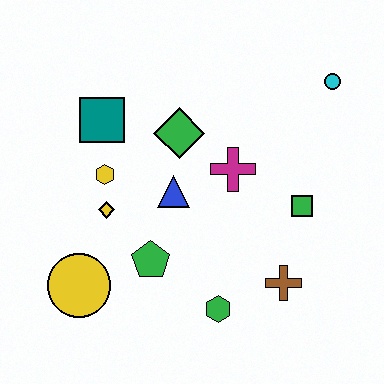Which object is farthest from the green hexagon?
The cyan circle is farthest from the green hexagon.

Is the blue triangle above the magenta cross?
No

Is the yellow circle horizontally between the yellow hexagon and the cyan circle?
No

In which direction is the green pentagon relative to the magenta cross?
The green pentagon is below the magenta cross.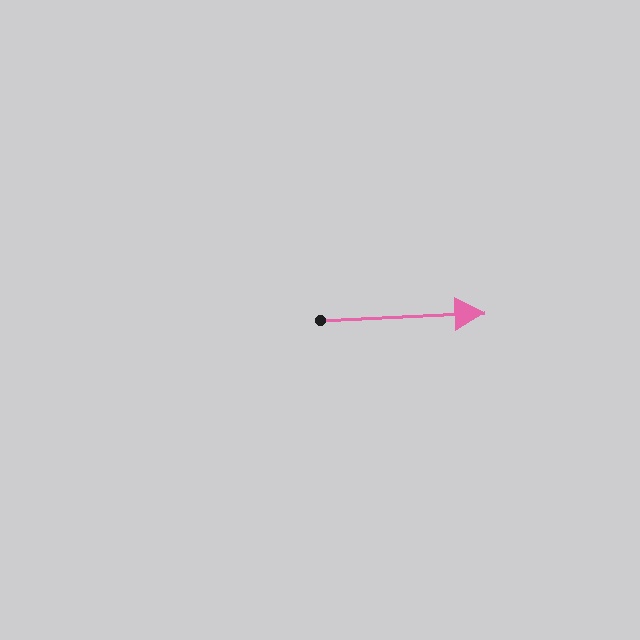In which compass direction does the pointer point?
East.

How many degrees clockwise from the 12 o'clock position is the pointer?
Approximately 88 degrees.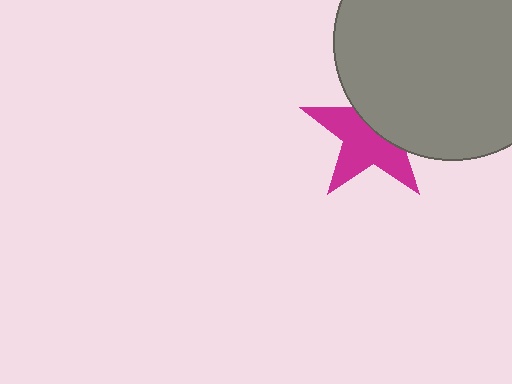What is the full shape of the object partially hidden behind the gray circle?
The partially hidden object is a magenta star.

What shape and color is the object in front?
The object in front is a gray circle.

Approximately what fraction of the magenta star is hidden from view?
Roughly 42% of the magenta star is hidden behind the gray circle.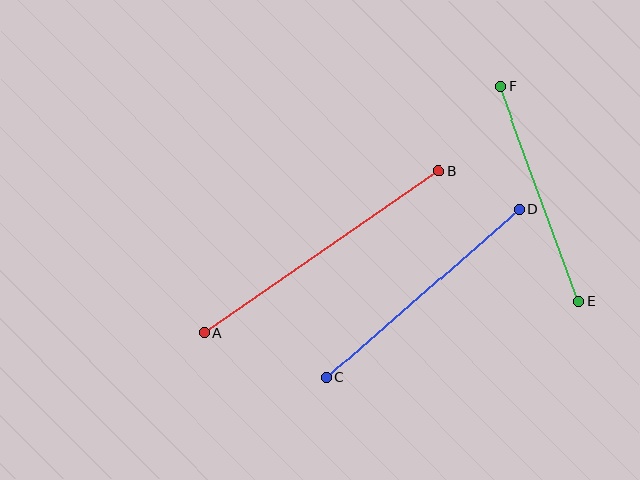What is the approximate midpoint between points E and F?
The midpoint is at approximately (539, 194) pixels.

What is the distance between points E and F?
The distance is approximately 229 pixels.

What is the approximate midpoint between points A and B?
The midpoint is at approximately (321, 251) pixels.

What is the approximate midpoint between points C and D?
The midpoint is at approximately (423, 293) pixels.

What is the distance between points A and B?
The distance is approximately 285 pixels.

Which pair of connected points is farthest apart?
Points A and B are farthest apart.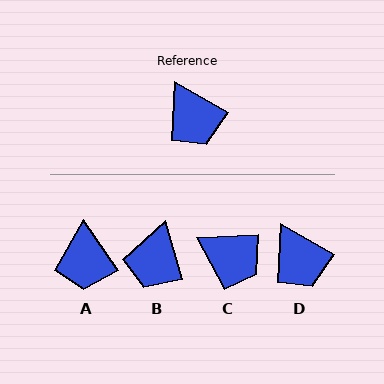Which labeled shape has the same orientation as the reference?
D.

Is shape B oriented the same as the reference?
No, it is off by about 45 degrees.